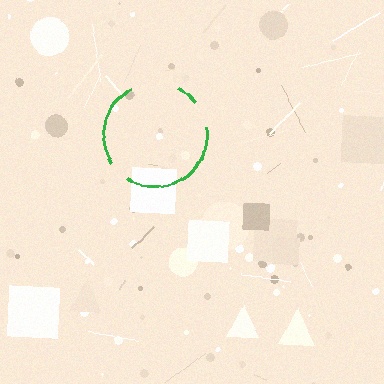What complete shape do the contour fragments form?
The contour fragments form a circle.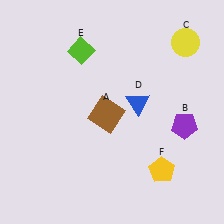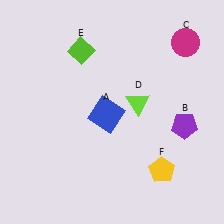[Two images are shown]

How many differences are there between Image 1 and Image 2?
There are 3 differences between the two images.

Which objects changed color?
A changed from brown to blue. C changed from yellow to magenta. D changed from blue to lime.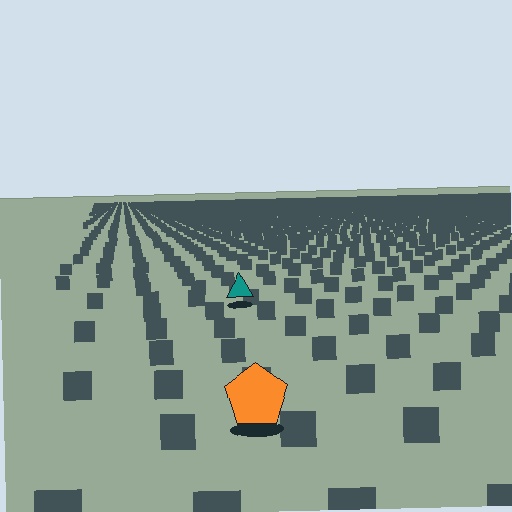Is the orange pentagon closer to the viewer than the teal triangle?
Yes. The orange pentagon is closer — you can tell from the texture gradient: the ground texture is coarser near it.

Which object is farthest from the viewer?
The teal triangle is farthest from the viewer. It appears smaller and the ground texture around it is denser.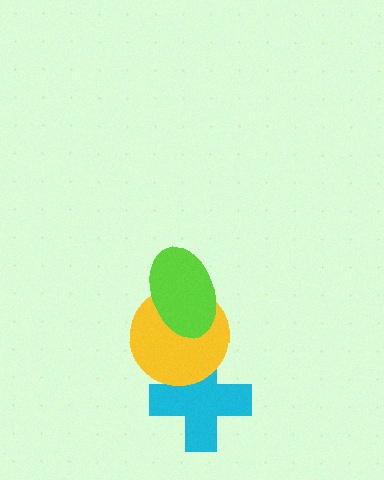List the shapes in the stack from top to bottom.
From top to bottom: the lime ellipse, the yellow circle, the cyan cross.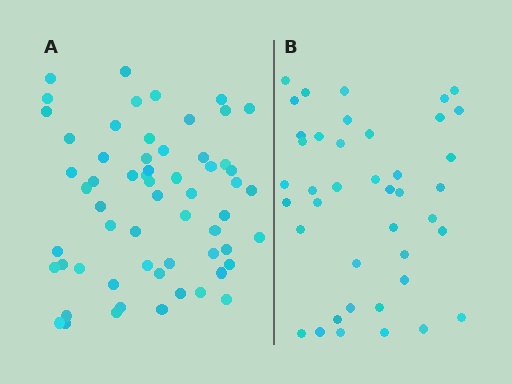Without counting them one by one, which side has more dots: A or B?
Region A (the left region) has more dots.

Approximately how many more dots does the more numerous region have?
Region A has approximately 20 more dots than region B.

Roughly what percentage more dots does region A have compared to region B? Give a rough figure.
About 45% more.